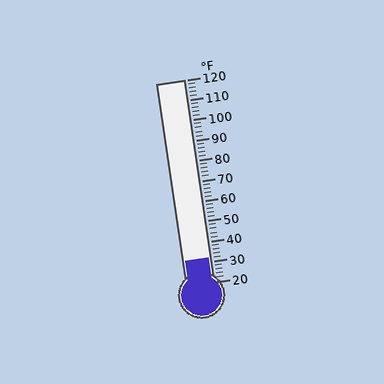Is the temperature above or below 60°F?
The temperature is below 60°F.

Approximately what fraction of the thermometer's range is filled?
The thermometer is filled to approximately 10% of its range.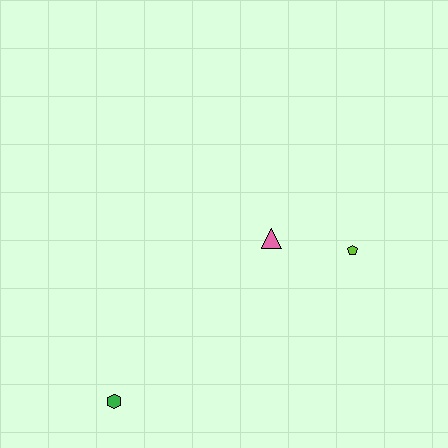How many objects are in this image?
There are 3 objects.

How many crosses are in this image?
There are no crosses.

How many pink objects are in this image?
There is 1 pink object.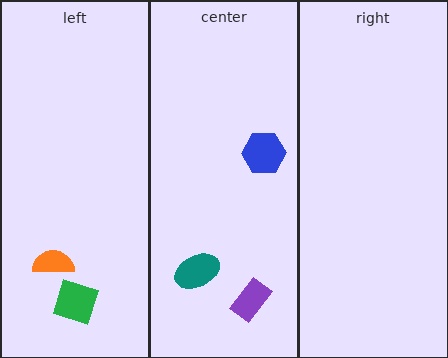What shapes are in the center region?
The teal ellipse, the blue hexagon, the purple rectangle.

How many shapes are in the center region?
3.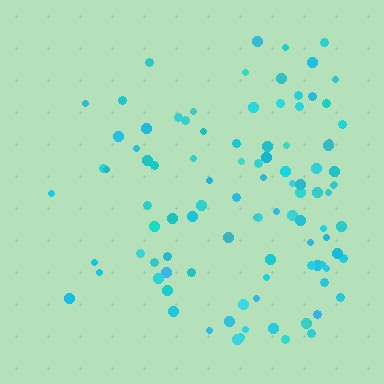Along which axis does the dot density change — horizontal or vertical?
Horizontal.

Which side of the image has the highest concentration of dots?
The right.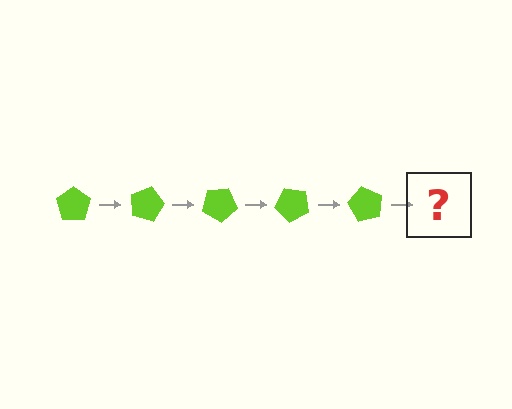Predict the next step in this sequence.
The next step is a lime pentagon rotated 75 degrees.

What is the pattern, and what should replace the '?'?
The pattern is that the pentagon rotates 15 degrees each step. The '?' should be a lime pentagon rotated 75 degrees.